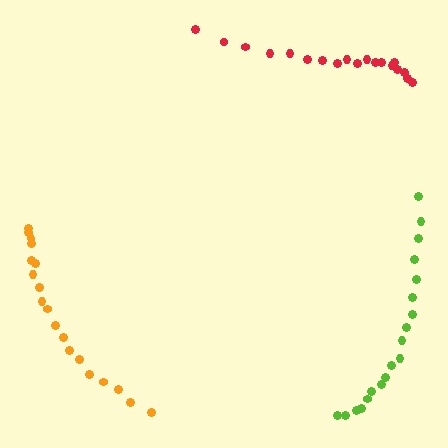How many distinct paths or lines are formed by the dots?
There are 3 distinct paths.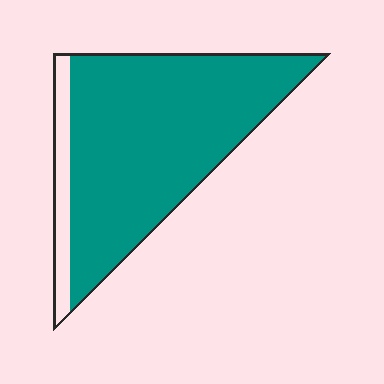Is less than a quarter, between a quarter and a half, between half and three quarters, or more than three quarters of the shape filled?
More than three quarters.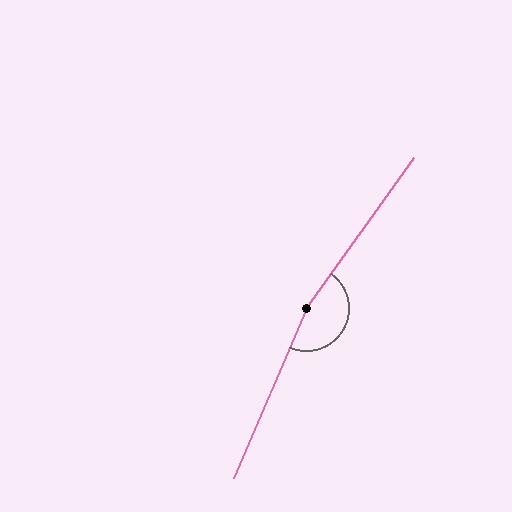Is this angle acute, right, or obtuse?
It is obtuse.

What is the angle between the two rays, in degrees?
Approximately 168 degrees.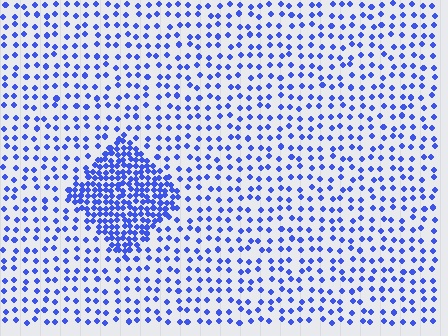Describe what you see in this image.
The image contains small blue elements arranged at two different densities. A diamond-shaped region is visible where the elements are more densely packed than the surrounding area.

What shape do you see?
I see a diamond.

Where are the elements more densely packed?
The elements are more densely packed inside the diamond boundary.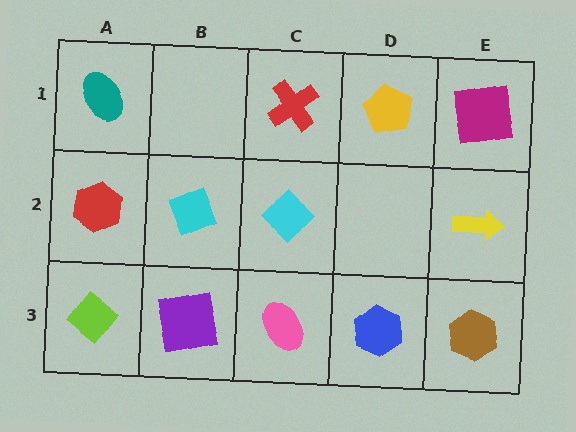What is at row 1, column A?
A teal ellipse.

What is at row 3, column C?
A pink ellipse.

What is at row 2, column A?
A red hexagon.